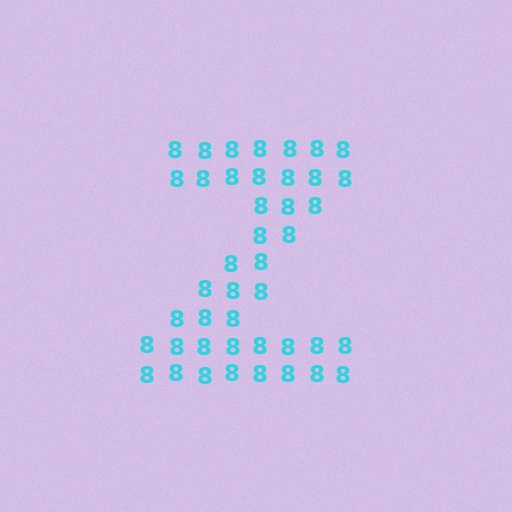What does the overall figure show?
The overall figure shows the letter Z.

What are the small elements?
The small elements are digit 8's.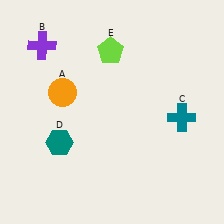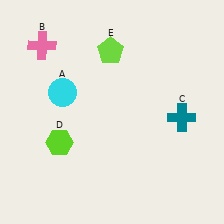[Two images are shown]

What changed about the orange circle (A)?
In Image 1, A is orange. In Image 2, it changed to cyan.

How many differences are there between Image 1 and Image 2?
There are 3 differences between the two images.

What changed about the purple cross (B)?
In Image 1, B is purple. In Image 2, it changed to pink.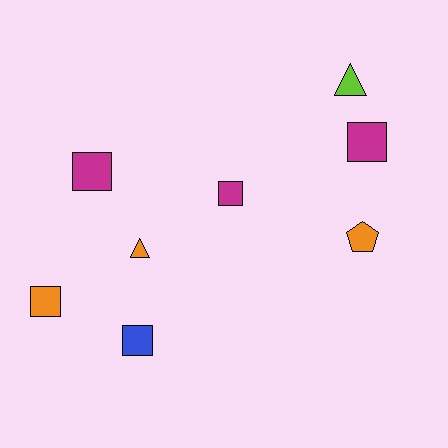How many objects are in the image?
There are 8 objects.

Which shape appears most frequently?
Square, with 5 objects.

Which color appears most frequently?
Magenta, with 3 objects.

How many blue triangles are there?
There are no blue triangles.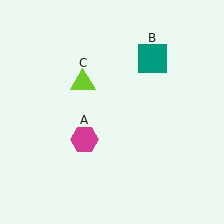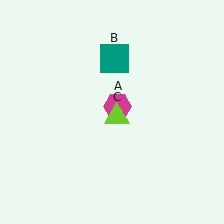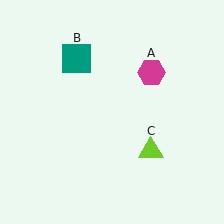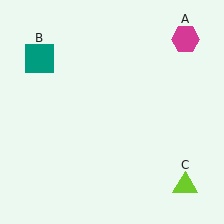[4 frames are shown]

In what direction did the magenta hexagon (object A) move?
The magenta hexagon (object A) moved up and to the right.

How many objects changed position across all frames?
3 objects changed position: magenta hexagon (object A), teal square (object B), lime triangle (object C).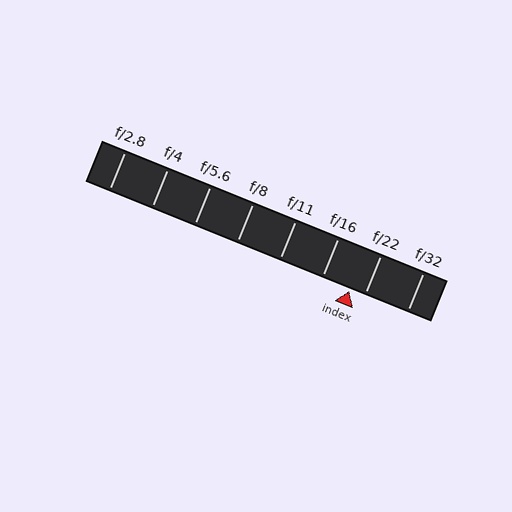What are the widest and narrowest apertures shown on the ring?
The widest aperture shown is f/2.8 and the narrowest is f/32.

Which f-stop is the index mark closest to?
The index mark is closest to f/22.